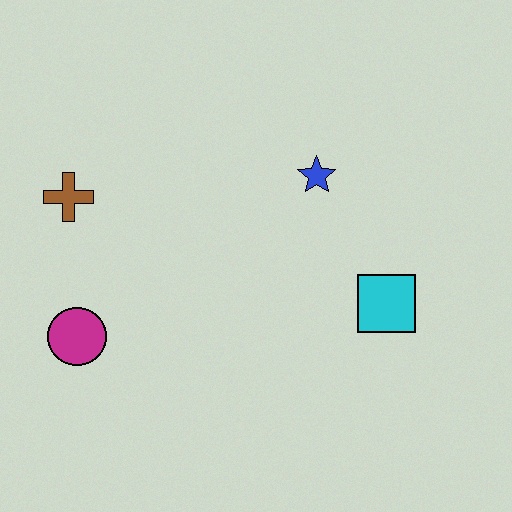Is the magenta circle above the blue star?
No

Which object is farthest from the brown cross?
The cyan square is farthest from the brown cross.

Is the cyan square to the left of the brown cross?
No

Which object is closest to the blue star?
The cyan square is closest to the blue star.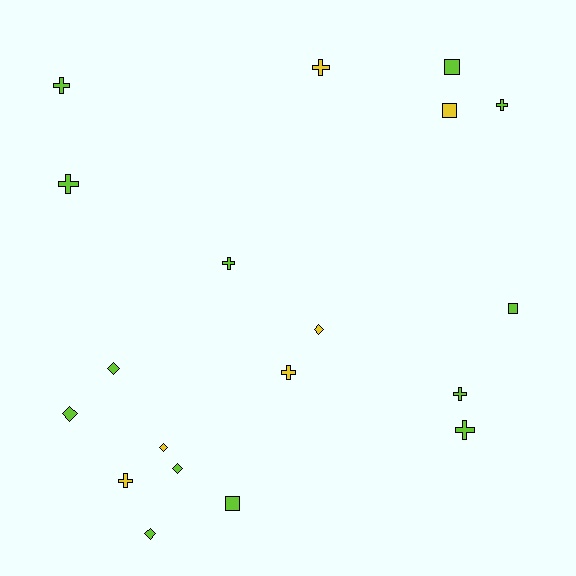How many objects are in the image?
There are 19 objects.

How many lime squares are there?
There are 3 lime squares.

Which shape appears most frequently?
Cross, with 9 objects.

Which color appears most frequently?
Lime, with 13 objects.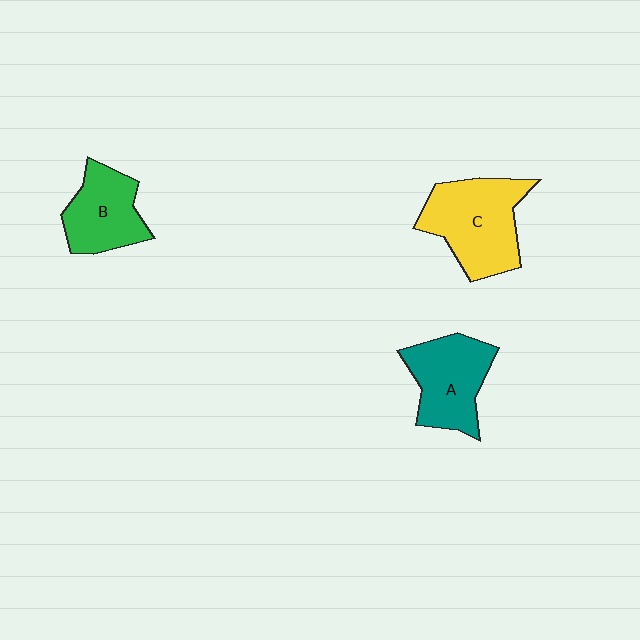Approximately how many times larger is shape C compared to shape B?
Approximately 1.4 times.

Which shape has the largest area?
Shape C (yellow).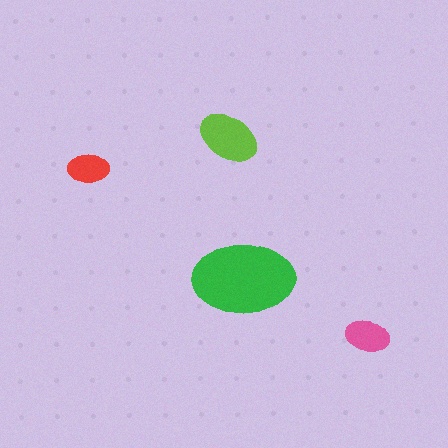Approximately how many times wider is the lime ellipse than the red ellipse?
About 1.5 times wider.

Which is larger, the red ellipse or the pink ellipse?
The pink one.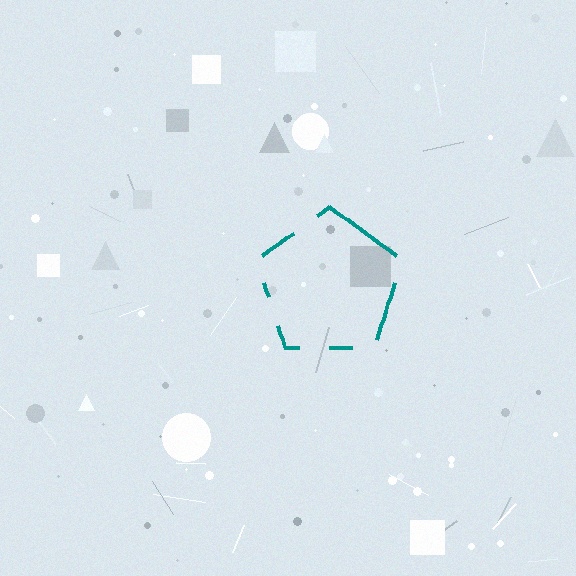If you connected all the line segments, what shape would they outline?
They would outline a pentagon.